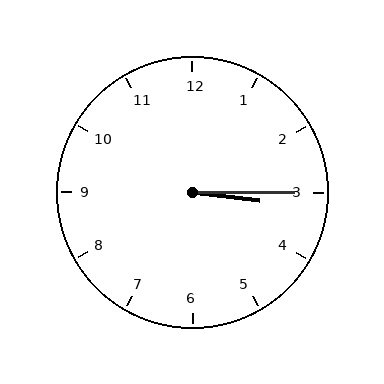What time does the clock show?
3:15.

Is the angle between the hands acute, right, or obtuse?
It is acute.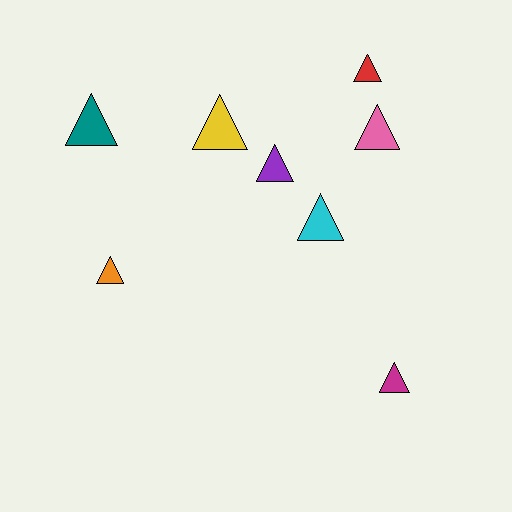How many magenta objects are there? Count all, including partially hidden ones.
There is 1 magenta object.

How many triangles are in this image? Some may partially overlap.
There are 8 triangles.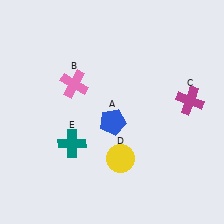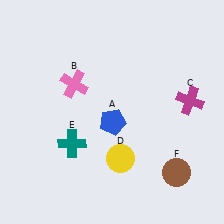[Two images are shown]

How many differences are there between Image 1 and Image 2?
There is 1 difference between the two images.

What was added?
A brown circle (F) was added in Image 2.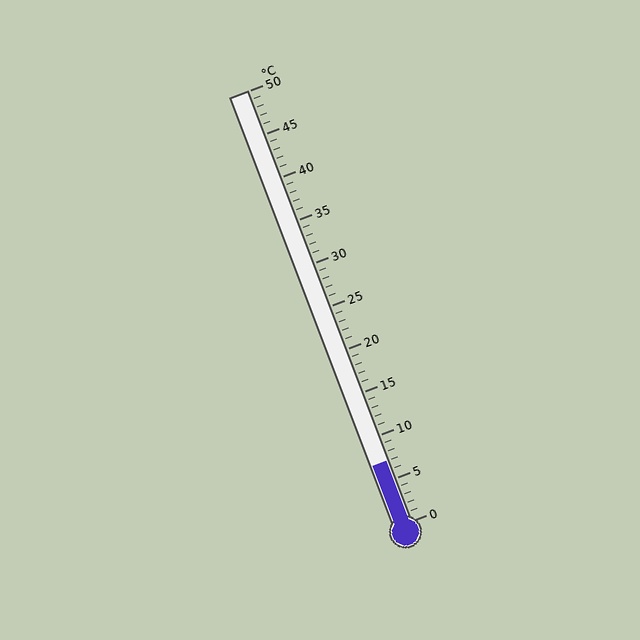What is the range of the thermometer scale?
The thermometer scale ranges from 0°C to 50°C.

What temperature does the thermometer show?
The thermometer shows approximately 7°C.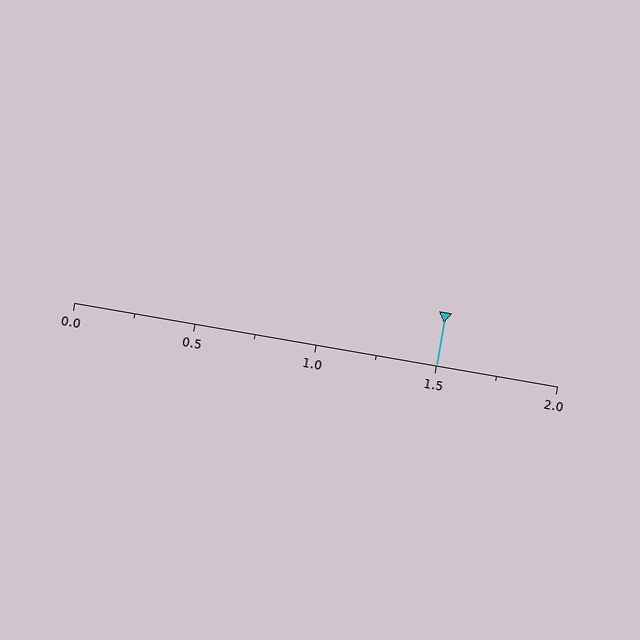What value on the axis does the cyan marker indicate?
The marker indicates approximately 1.5.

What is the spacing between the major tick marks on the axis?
The major ticks are spaced 0.5 apart.